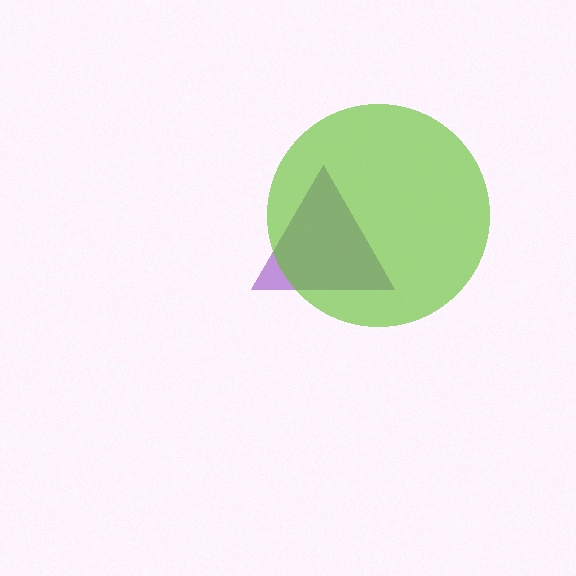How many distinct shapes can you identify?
There are 2 distinct shapes: a purple triangle, a lime circle.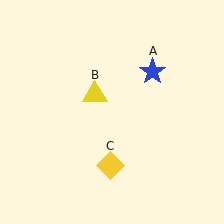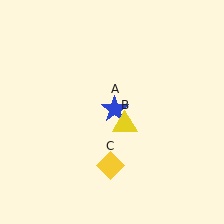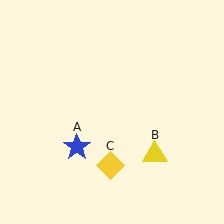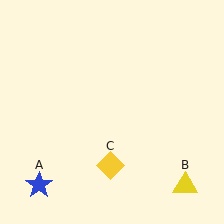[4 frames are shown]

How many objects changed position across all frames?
2 objects changed position: blue star (object A), yellow triangle (object B).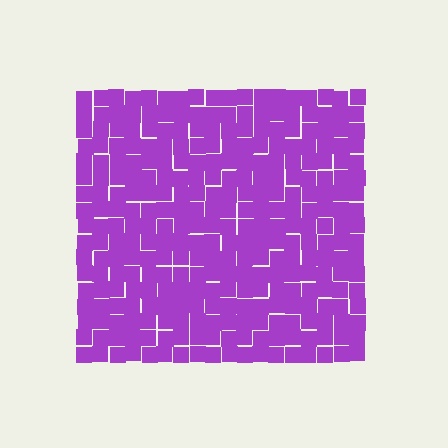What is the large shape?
The large shape is a square.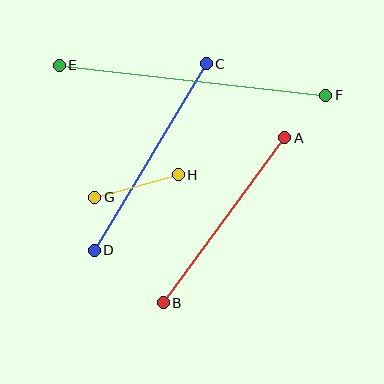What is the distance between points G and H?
The distance is approximately 87 pixels.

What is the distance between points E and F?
The distance is approximately 268 pixels.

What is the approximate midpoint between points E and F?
The midpoint is at approximately (193, 80) pixels.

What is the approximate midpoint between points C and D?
The midpoint is at approximately (150, 157) pixels.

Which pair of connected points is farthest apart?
Points E and F are farthest apart.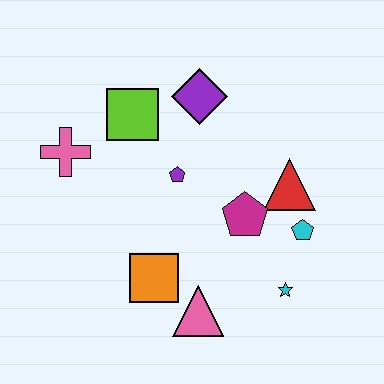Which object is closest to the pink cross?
The lime square is closest to the pink cross.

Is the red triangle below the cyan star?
No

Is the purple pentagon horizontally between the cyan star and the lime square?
Yes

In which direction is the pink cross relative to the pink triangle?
The pink cross is above the pink triangle.